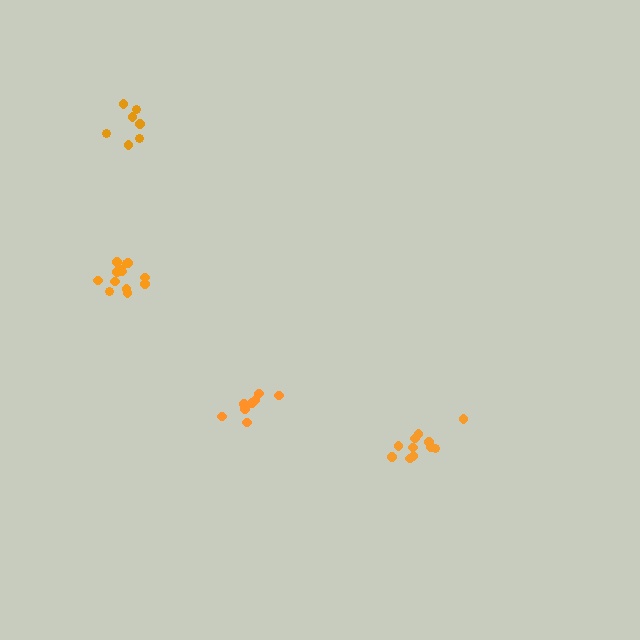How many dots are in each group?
Group 1: 8 dots, Group 2: 7 dots, Group 3: 11 dots, Group 4: 13 dots (39 total).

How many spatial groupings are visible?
There are 4 spatial groupings.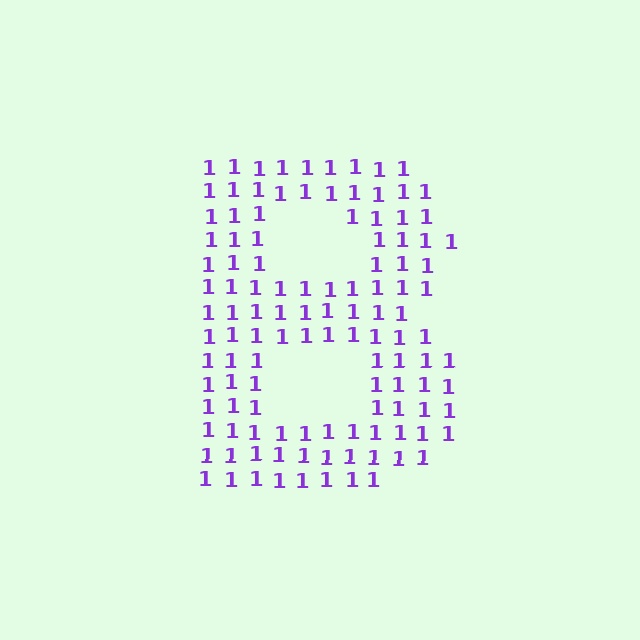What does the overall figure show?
The overall figure shows the letter B.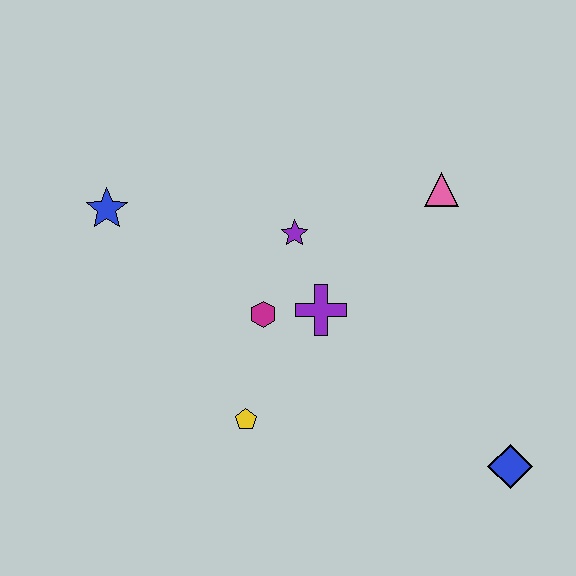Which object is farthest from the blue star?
The blue diamond is farthest from the blue star.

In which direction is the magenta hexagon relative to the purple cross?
The magenta hexagon is to the left of the purple cross.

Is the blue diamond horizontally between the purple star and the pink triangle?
No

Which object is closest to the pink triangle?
The purple star is closest to the pink triangle.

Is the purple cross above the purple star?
No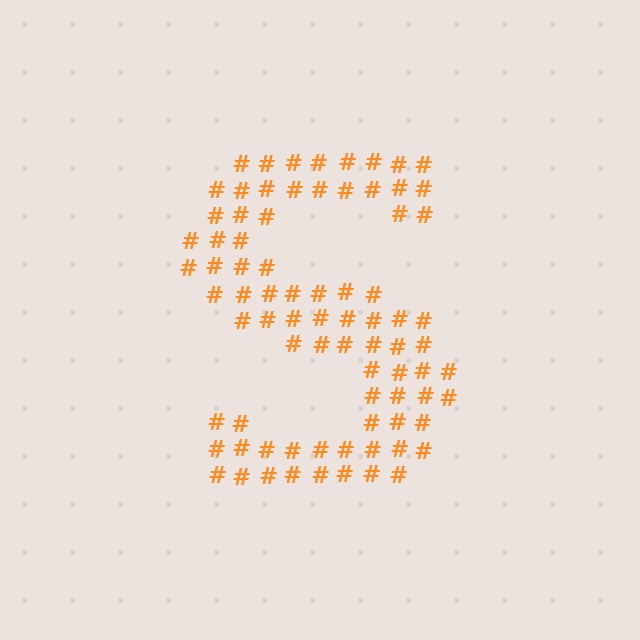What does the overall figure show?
The overall figure shows the letter S.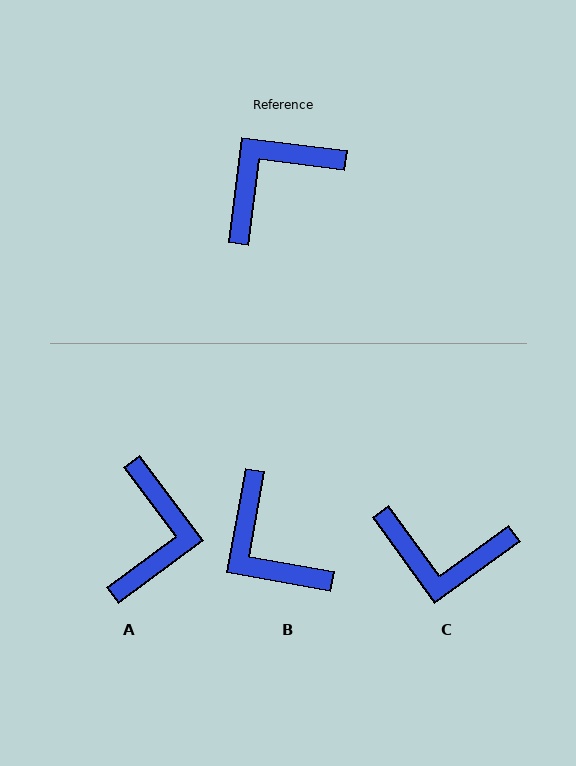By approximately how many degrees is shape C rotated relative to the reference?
Approximately 133 degrees counter-clockwise.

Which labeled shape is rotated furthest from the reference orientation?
A, about 136 degrees away.